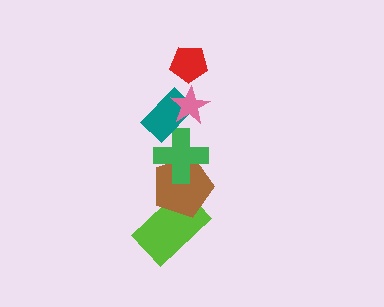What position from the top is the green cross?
The green cross is 4th from the top.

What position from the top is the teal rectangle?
The teal rectangle is 3rd from the top.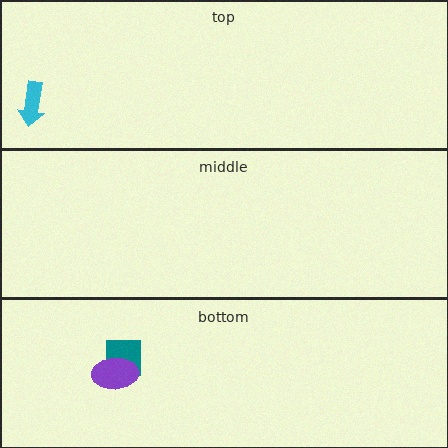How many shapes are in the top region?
1.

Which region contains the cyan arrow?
The top region.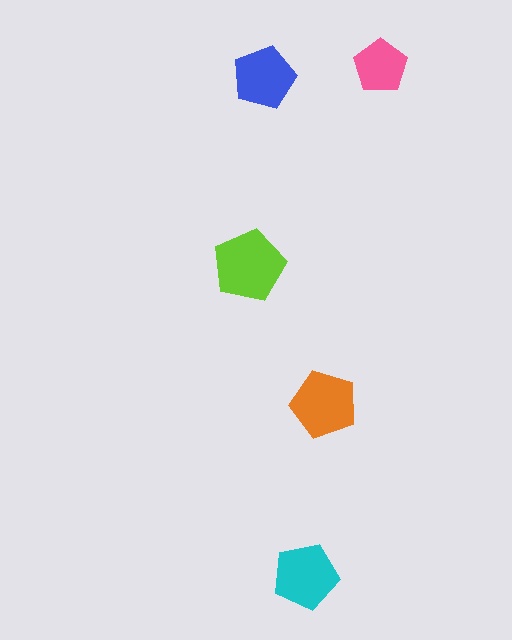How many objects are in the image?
There are 5 objects in the image.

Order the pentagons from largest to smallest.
the lime one, the orange one, the cyan one, the blue one, the pink one.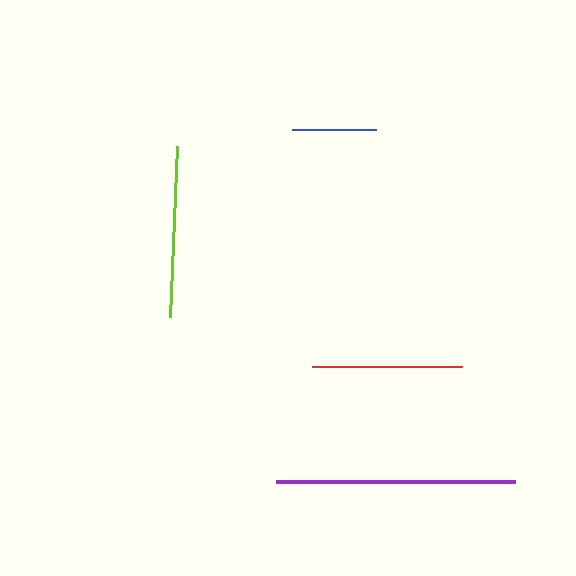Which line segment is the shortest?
The blue line is the shortest at approximately 84 pixels.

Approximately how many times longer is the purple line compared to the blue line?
The purple line is approximately 2.9 times the length of the blue line.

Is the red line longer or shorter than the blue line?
The red line is longer than the blue line.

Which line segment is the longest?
The purple line is the longest at approximately 239 pixels.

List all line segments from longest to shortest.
From longest to shortest: purple, lime, red, blue.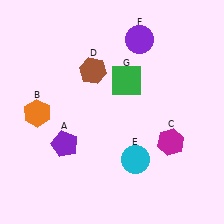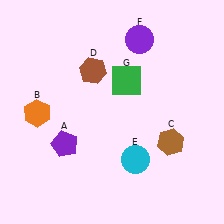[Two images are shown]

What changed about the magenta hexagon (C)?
In Image 1, C is magenta. In Image 2, it changed to brown.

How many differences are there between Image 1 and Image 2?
There is 1 difference between the two images.